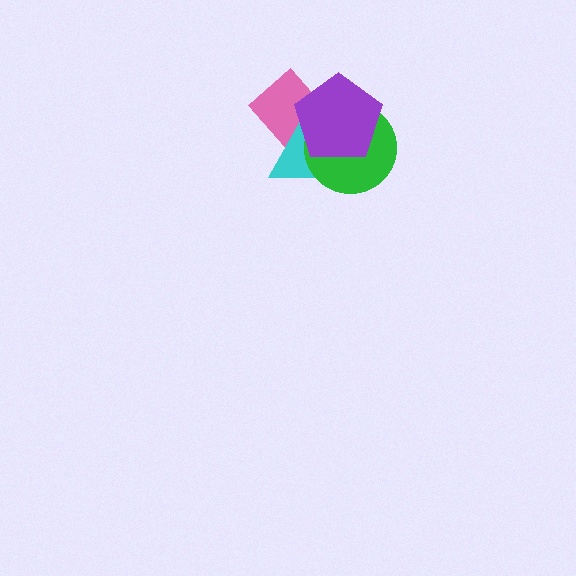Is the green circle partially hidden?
Yes, it is partially covered by another shape.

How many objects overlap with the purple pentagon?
3 objects overlap with the purple pentagon.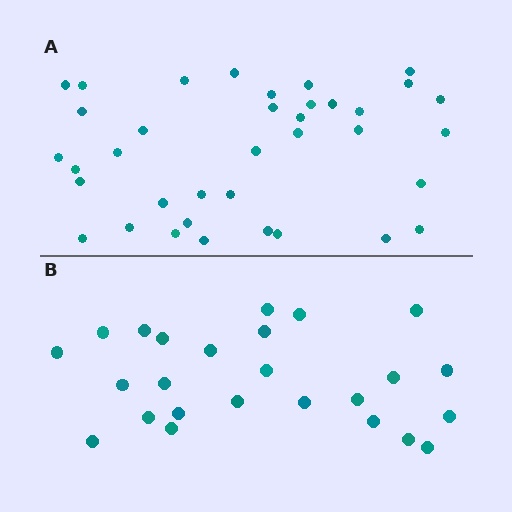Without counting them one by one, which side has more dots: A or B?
Region A (the top region) has more dots.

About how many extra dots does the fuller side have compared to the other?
Region A has roughly 12 or so more dots than region B.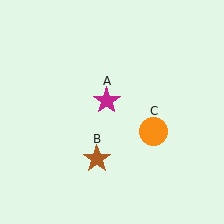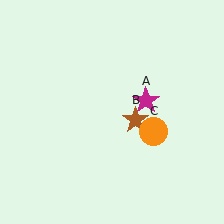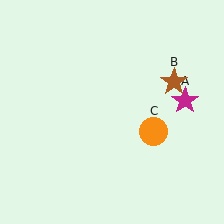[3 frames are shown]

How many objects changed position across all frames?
2 objects changed position: magenta star (object A), brown star (object B).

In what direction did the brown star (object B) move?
The brown star (object B) moved up and to the right.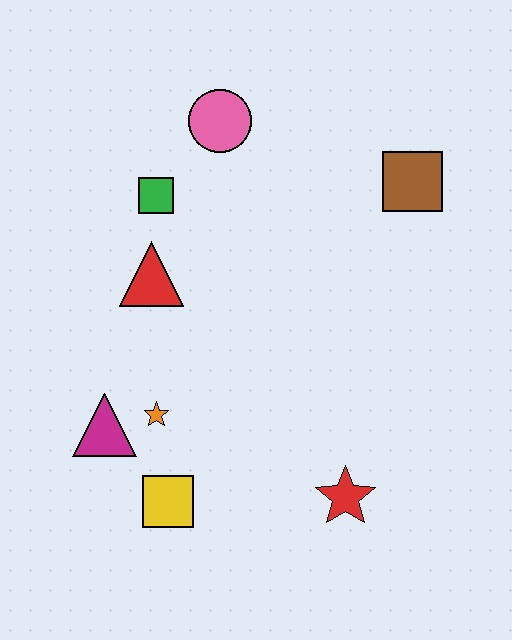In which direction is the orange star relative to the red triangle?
The orange star is below the red triangle.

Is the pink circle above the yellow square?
Yes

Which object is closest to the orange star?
The magenta triangle is closest to the orange star.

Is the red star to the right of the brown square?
No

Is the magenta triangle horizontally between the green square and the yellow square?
No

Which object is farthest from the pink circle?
The red star is farthest from the pink circle.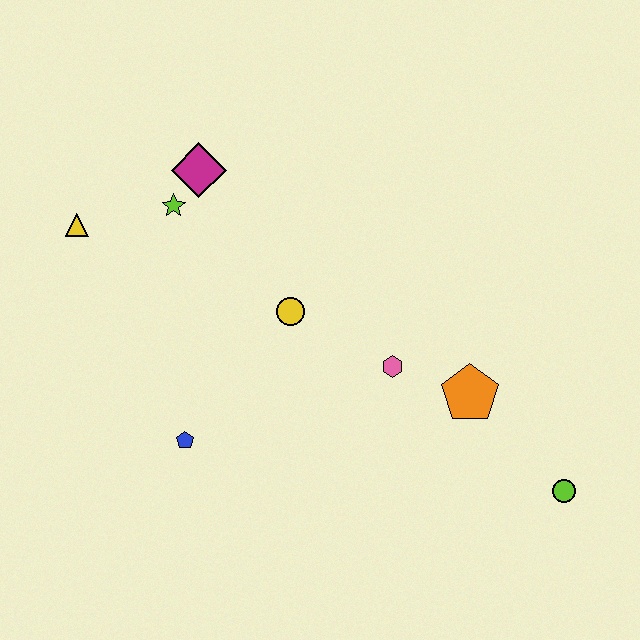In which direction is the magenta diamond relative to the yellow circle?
The magenta diamond is above the yellow circle.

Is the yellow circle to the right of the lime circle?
No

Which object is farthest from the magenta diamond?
The lime circle is farthest from the magenta diamond.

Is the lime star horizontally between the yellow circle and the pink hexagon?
No